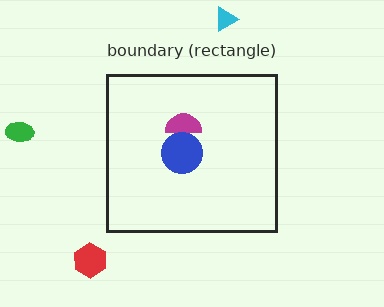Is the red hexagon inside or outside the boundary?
Outside.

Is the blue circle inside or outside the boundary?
Inside.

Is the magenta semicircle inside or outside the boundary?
Inside.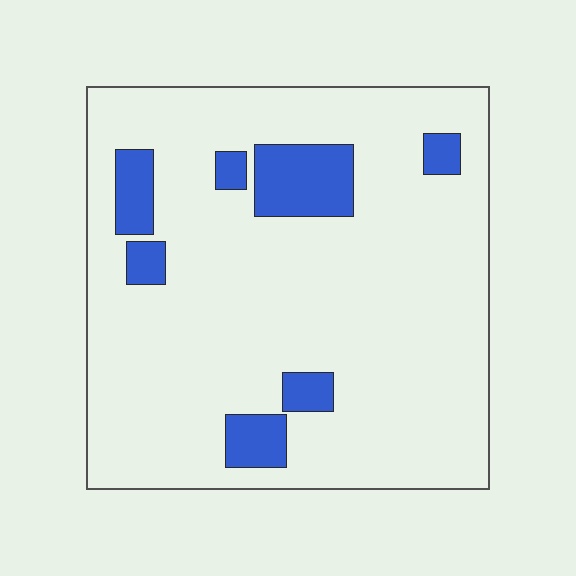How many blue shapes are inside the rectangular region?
7.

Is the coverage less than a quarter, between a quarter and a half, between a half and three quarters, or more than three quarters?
Less than a quarter.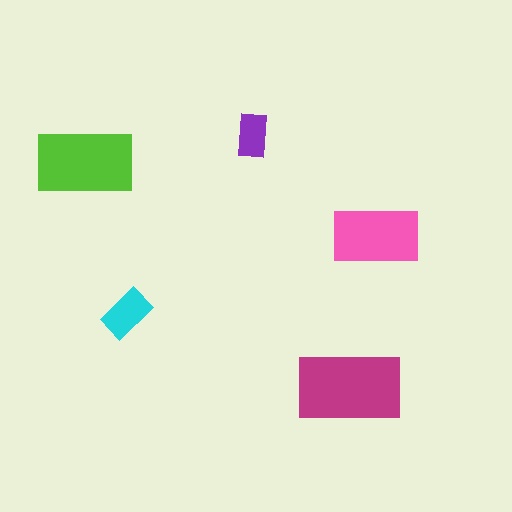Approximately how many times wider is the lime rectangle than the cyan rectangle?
About 2 times wider.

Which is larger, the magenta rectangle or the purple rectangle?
The magenta one.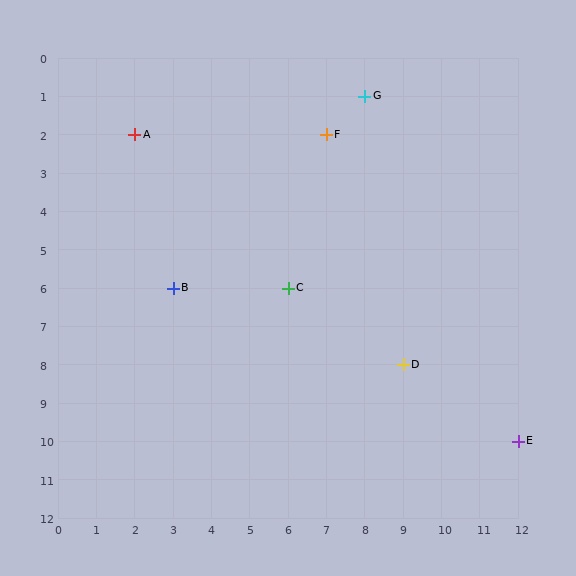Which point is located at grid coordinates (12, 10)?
Point E is at (12, 10).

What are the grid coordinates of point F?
Point F is at grid coordinates (7, 2).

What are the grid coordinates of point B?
Point B is at grid coordinates (3, 6).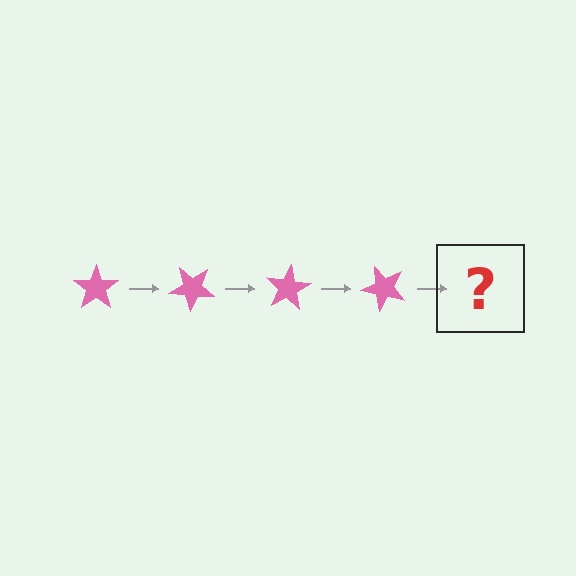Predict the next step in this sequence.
The next step is a pink star rotated 160 degrees.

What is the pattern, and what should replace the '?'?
The pattern is that the star rotates 40 degrees each step. The '?' should be a pink star rotated 160 degrees.